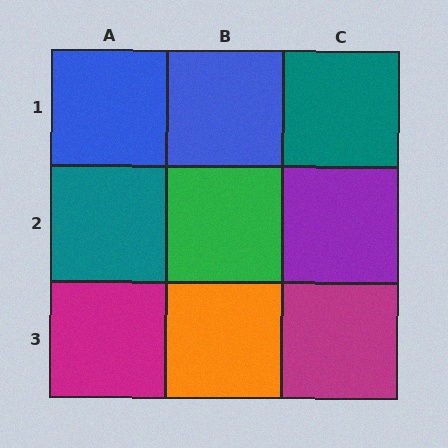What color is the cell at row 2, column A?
Teal.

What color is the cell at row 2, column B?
Green.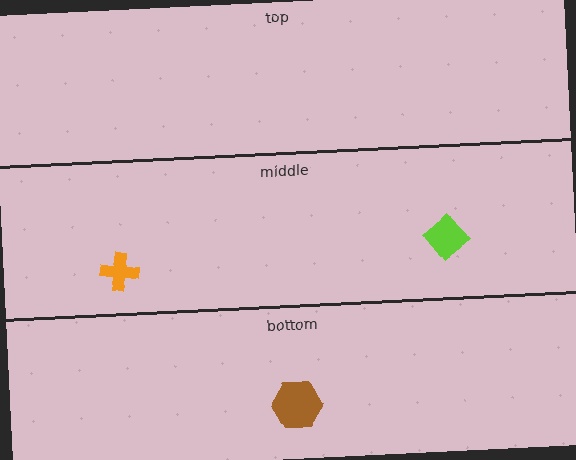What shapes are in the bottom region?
The brown hexagon.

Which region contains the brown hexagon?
The bottom region.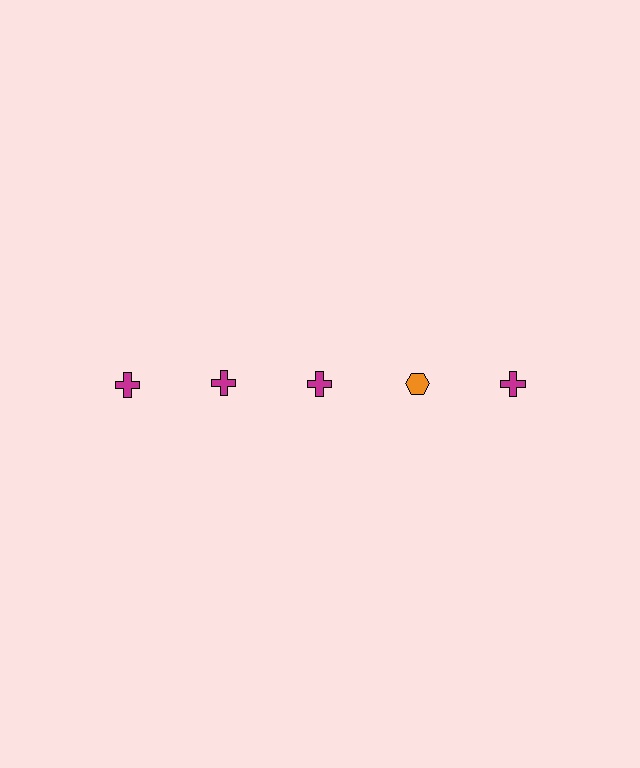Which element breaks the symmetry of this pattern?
The orange hexagon in the top row, second from right column breaks the symmetry. All other shapes are magenta crosses.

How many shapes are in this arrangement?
There are 5 shapes arranged in a grid pattern.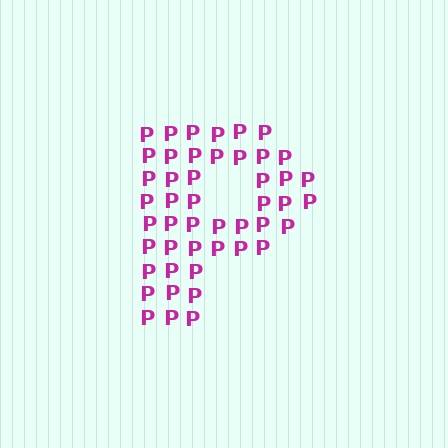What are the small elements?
The small elements are letter P's.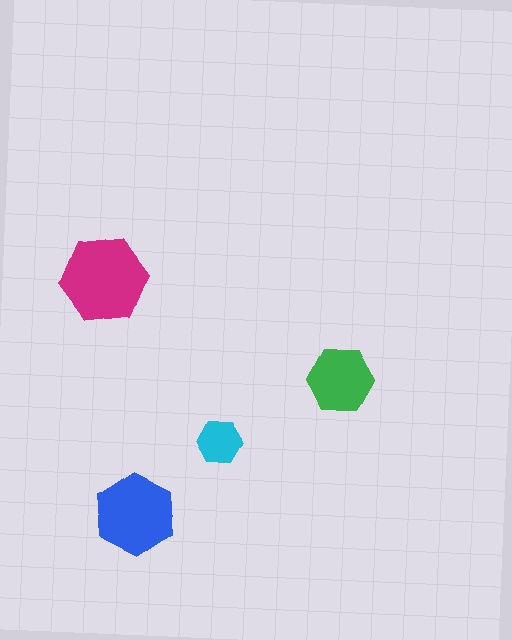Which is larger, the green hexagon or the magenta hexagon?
The magenta one.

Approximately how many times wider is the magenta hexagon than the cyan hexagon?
About 2 times wider.